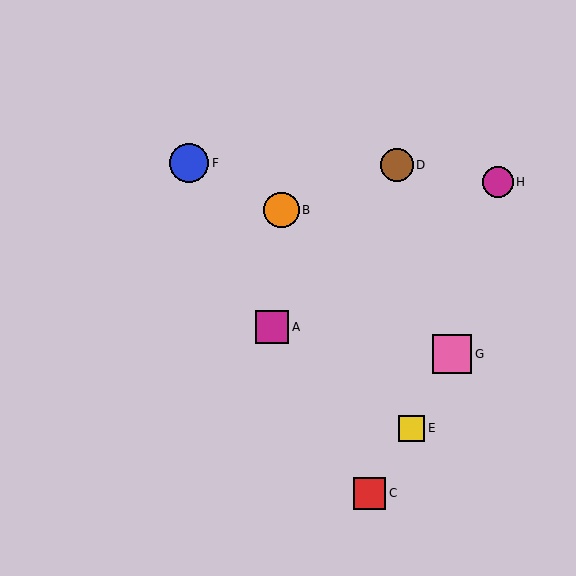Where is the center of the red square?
The center of the red square is at (370, 493).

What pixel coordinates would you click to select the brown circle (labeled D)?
Click at (397, 165) to select the brown circle D.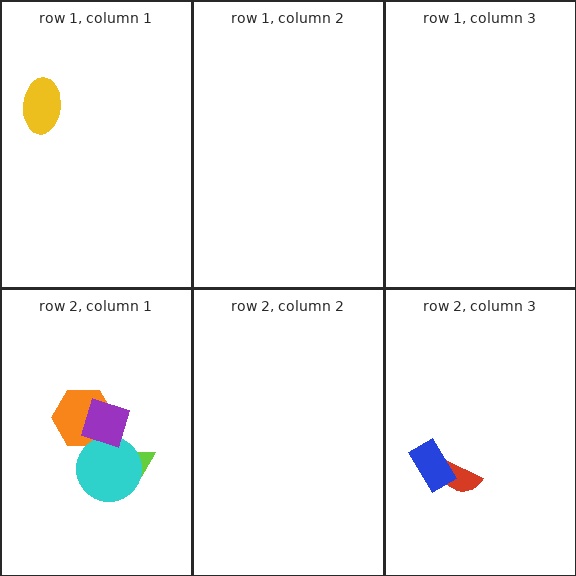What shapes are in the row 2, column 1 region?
The lime triangle, the orange hexagon, the cyan circle, the purple diamond.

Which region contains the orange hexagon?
The row 2, column 1 region.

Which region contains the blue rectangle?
The row 2, column 3 region.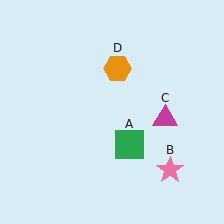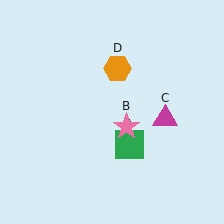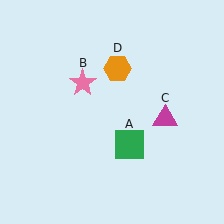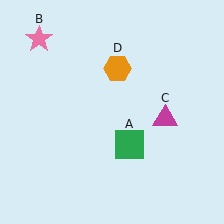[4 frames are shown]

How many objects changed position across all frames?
1 object changed position: pink star (object B).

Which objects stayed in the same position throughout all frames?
Green square (object A) and magenta triangle (object C) and orange hexagon (object D) remained stationary.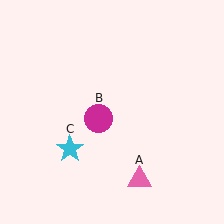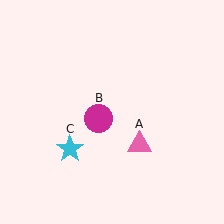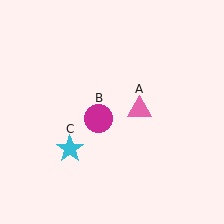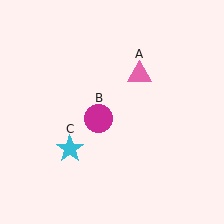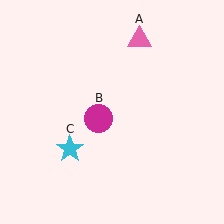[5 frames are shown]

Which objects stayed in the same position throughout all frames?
Magenta circle (object B) and cyan star (object C) remained stationary.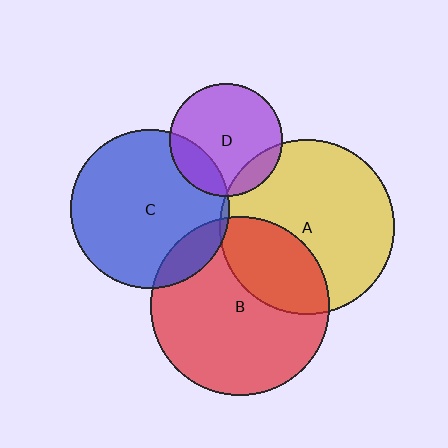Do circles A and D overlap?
Yes.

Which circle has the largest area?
Circle B (red).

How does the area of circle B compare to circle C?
Approximately 1.3 times.